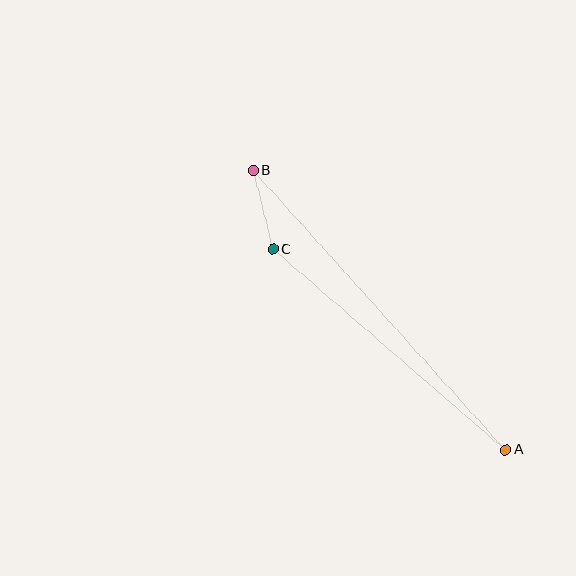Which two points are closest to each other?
Points B and C are closest to each other.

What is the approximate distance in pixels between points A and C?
The distance between A and C is approximately 308 pixels.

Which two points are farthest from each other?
Points A and B are farthest from each other.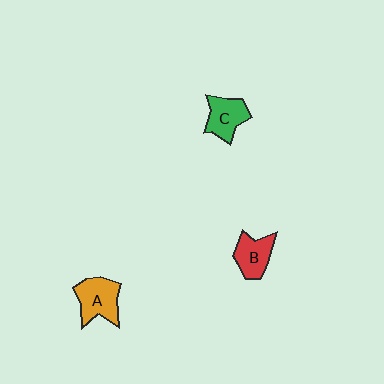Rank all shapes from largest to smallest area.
From largest to smallest: A (orange), C (green), B (red).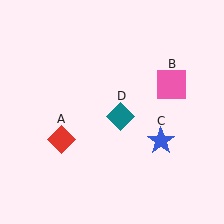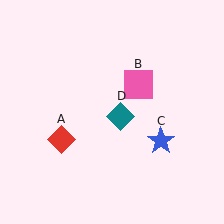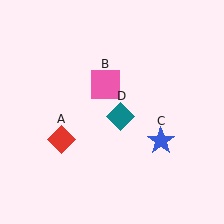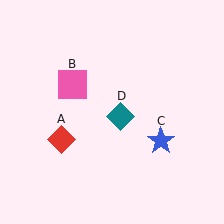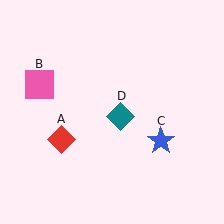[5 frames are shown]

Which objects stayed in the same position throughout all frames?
Red diamond (object A) and blue star (object C) and teal diamond (object D) remained stationary.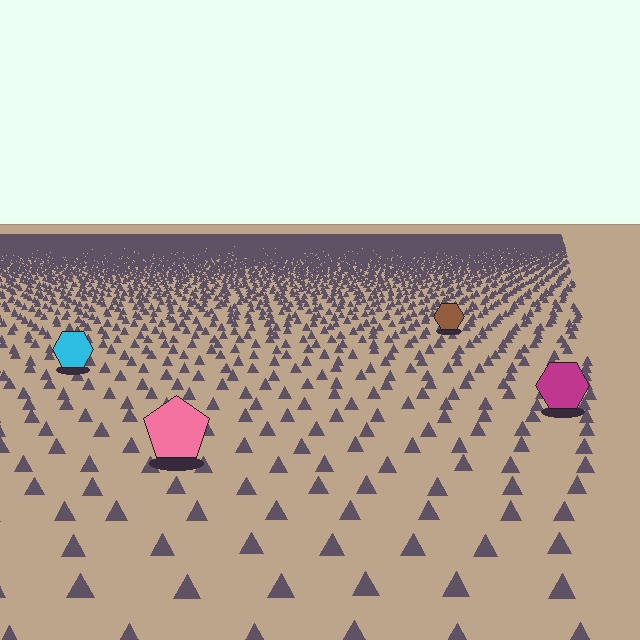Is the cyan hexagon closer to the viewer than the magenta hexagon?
No. The magenta hexagon is closer — you can tell from the texture gradient: the ground texture is coarser near it.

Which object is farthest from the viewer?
The brown hexagon is farthest from the viewer. It appears smaller and the ground texture around it is denser.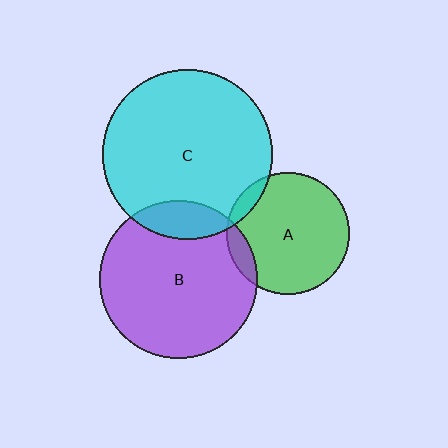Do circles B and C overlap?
Yes.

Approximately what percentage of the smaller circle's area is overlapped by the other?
Approximately 15%.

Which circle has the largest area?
Circle C (cyan).